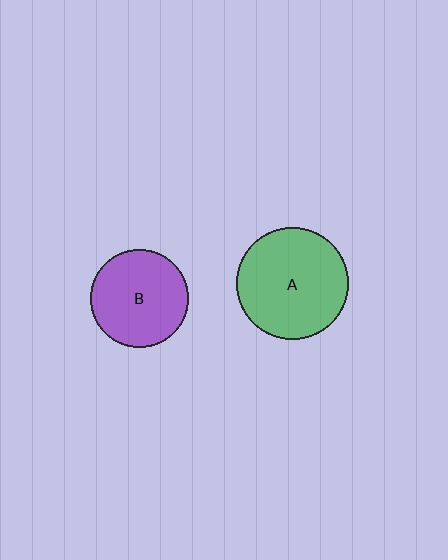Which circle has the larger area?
Circle A (green).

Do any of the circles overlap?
No, none of the circles overlap.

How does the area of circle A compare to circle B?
Approximately 1.3 times.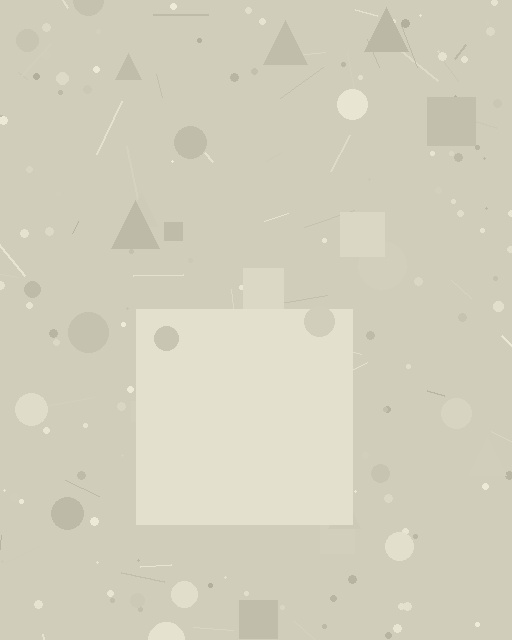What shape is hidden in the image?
A square is hidden in the image.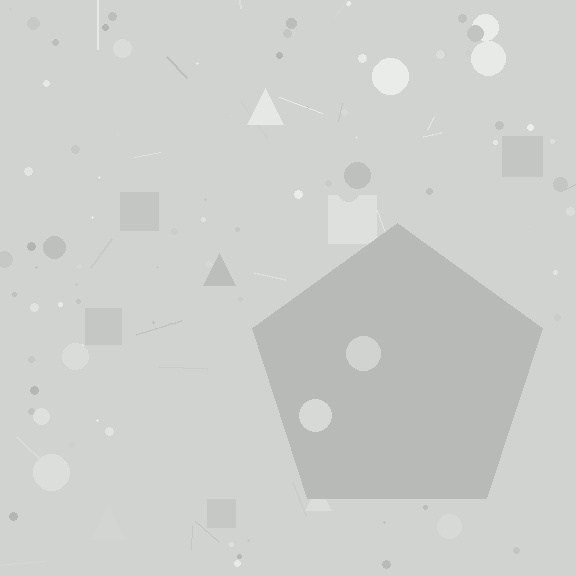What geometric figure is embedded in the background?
A pentagon is embedded in the background.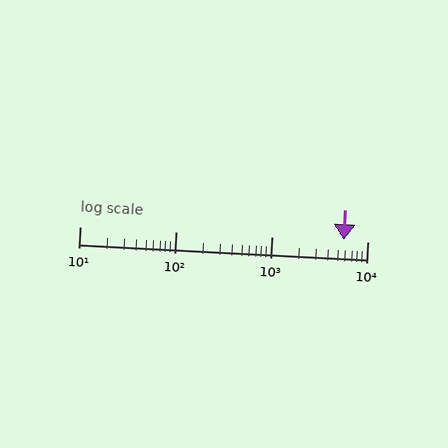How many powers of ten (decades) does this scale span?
The scale spans 3 decades, from 10 to 10000.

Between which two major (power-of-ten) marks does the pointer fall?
The pointer is between 1000 and 10000.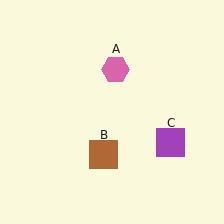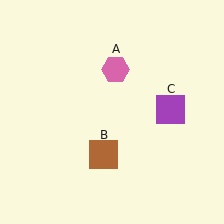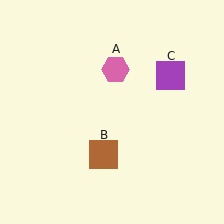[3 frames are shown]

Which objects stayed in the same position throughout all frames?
Pink hexagon (object A) and brown square (object B) remained stationary.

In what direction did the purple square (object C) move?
The purple square (object C) moved up.